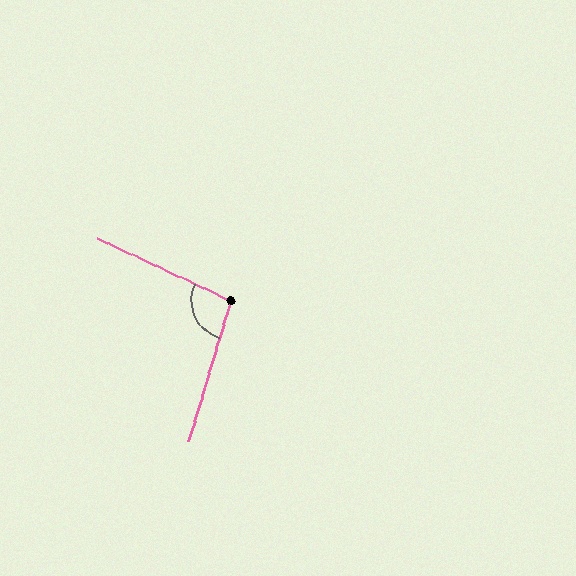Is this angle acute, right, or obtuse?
It is obtuse.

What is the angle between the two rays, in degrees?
Approximately 99 degrees.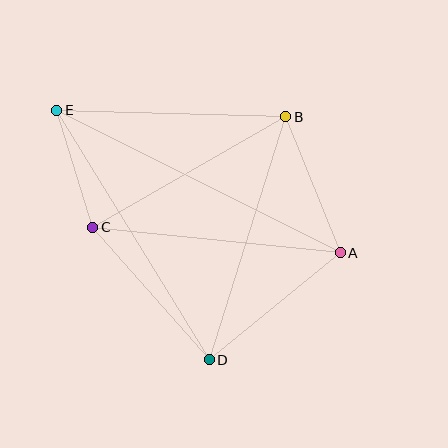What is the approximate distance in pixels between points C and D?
The distance between C and D is approximately 176 pixels.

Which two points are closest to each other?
Points C and E are closest to each other.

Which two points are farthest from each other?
Points A and E are farthest from each other.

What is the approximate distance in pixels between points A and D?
The distance between A and D is approximately 169 pixels.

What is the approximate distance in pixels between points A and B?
The distance between A and B is approximately 146 pixels.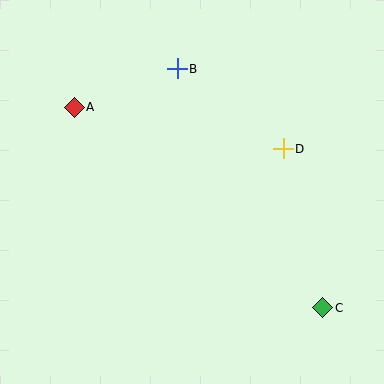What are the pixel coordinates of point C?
Point C is at (323, 308).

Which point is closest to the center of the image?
Point D at (283, 149) is closest to the center.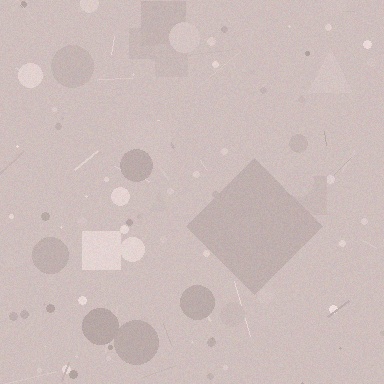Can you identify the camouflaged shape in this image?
The camouflaged shape is a diamond.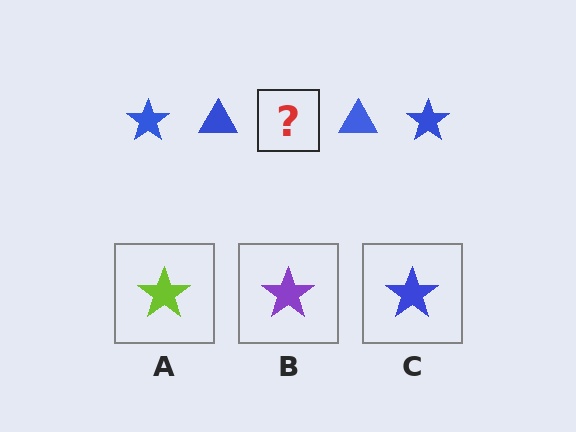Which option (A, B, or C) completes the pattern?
C.